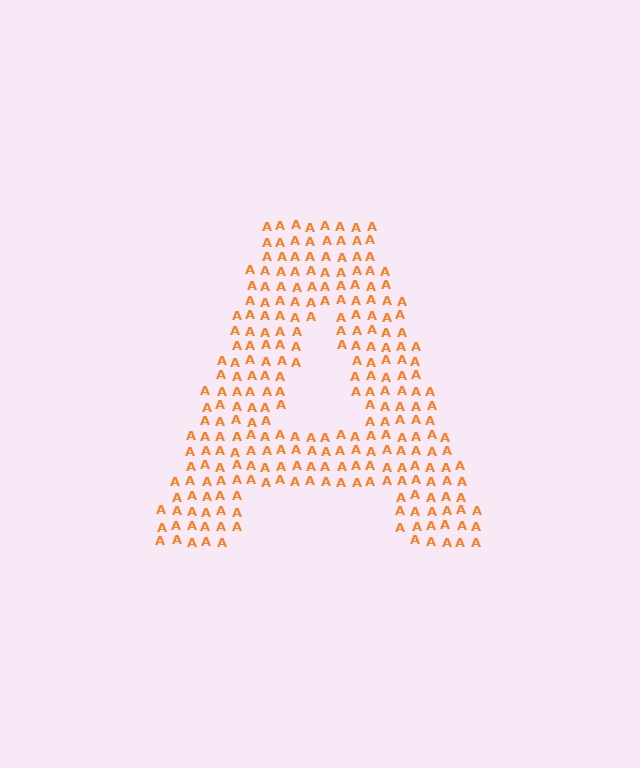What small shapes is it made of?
It is made of small letter A's.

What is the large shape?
The large shape is the letter A.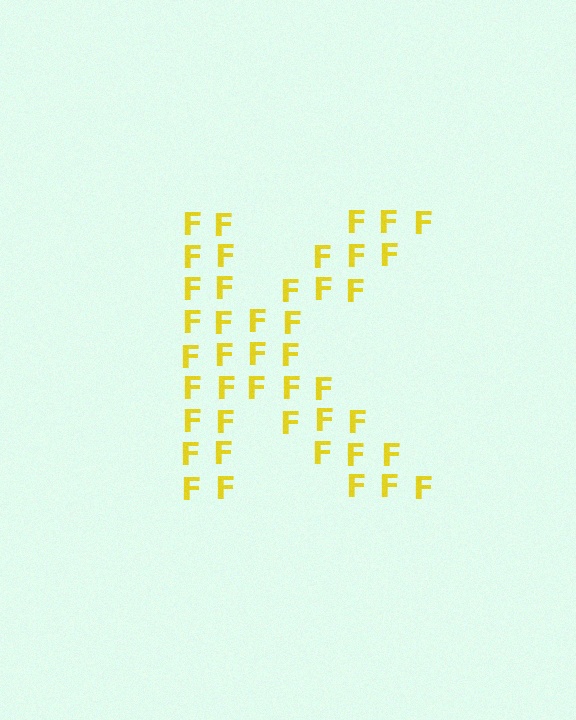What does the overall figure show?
The overall figure shows the letter K.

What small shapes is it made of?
It is made of small letter F's.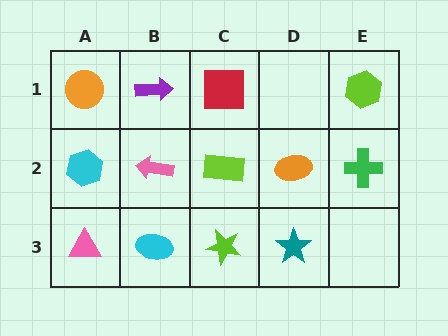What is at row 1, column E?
A lime hexagon.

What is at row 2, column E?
A green cross.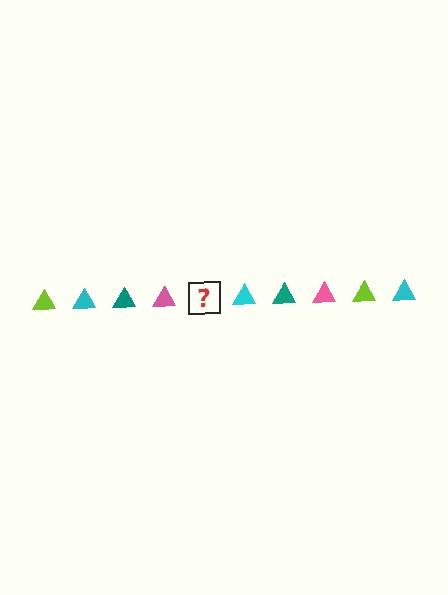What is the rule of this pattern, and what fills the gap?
The rule is that the pattern cycles through lime, cyan, teal, pink triangles. The gap should be filled with a lime triangle.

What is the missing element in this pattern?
The missing element is a lime triangle.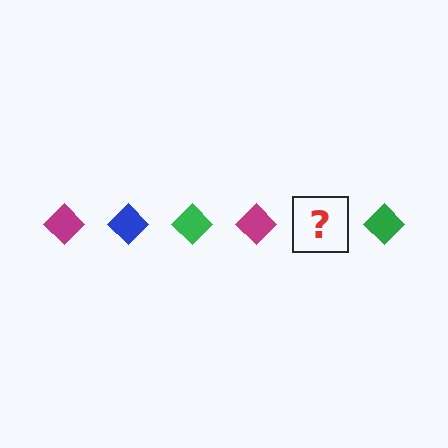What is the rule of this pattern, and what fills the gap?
The rule is that the pattern cycles through magenta, blue, green diamonds. The gap should be filled with a blue diamond.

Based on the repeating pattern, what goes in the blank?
The blank should be a blue diamond.